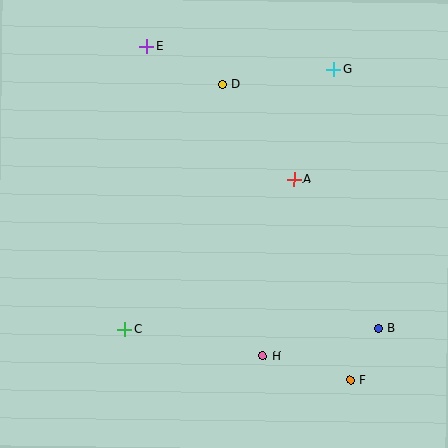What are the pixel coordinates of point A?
Point A is at (294, 179).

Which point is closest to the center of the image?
Point A at (294, 179) is closest to the center.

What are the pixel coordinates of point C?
Point C is at (125, 329).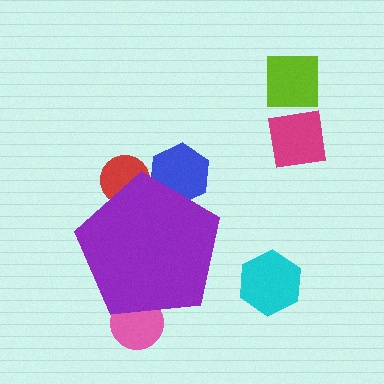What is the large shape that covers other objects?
A purple pentagon.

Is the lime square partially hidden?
No, the lime square is fully visible.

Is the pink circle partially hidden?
Yes, the pink circle is partially hidden behind the purple pentagon.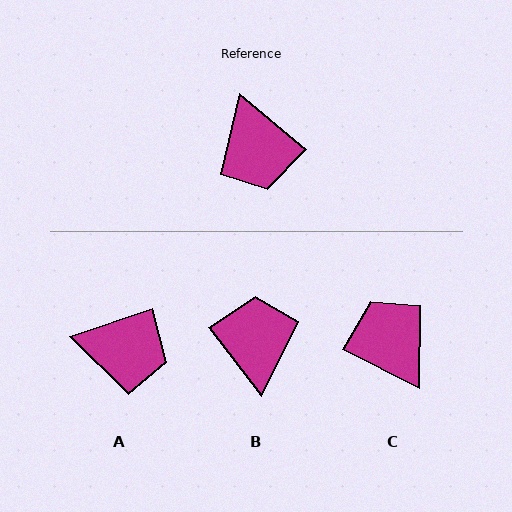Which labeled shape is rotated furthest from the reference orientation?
B, about 168 degrees away.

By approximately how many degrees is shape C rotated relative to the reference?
Approximately 167 degrees clockwise.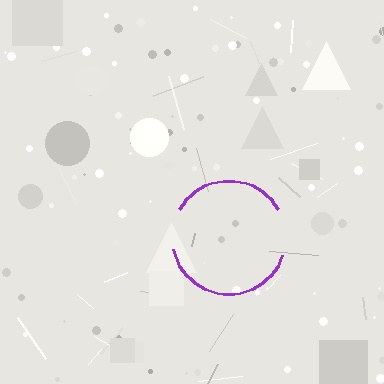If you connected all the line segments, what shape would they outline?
They would outline a circle.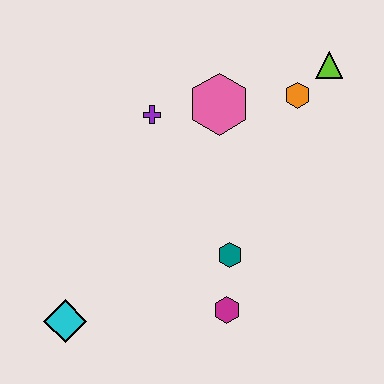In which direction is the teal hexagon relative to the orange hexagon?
The teal hexagon is below the orange hexagon.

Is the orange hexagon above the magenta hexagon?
Yes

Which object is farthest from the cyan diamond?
The lime triangle is farthest from the cyan diamond.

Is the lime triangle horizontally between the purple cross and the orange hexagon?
No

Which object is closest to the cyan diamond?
The magenta hexagon is closest to the cyan diamond.